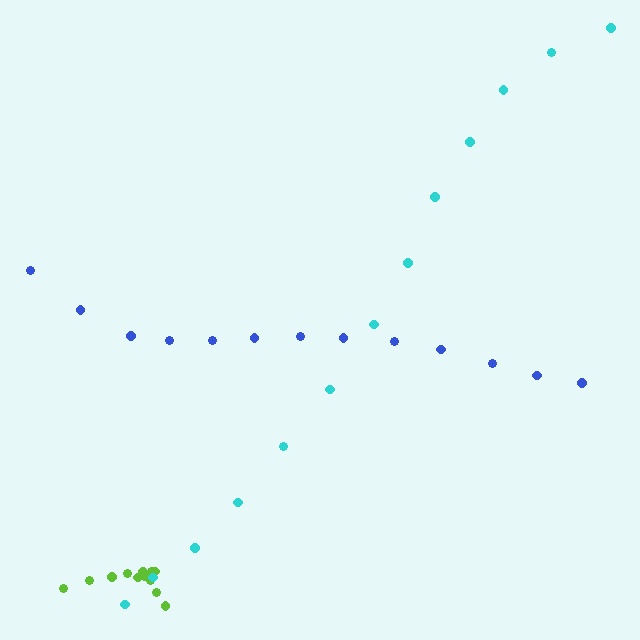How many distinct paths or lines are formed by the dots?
There are 3 distinct paths.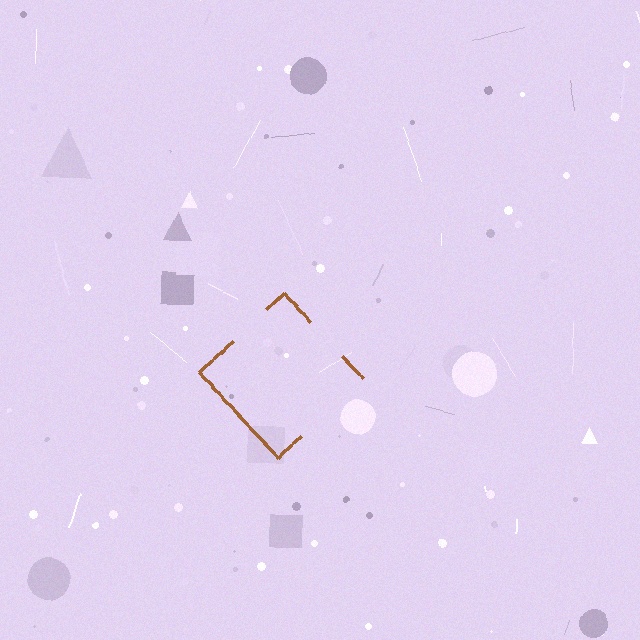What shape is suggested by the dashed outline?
The dashed outline suggests a diamond.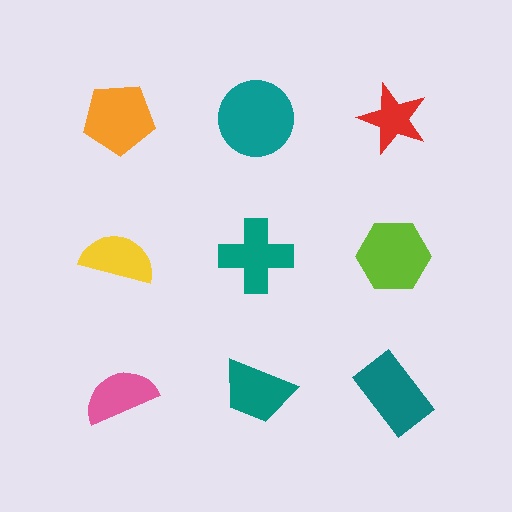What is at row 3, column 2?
A teal trapezoid.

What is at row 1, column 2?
A teal circle.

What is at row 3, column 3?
A teal rectangle.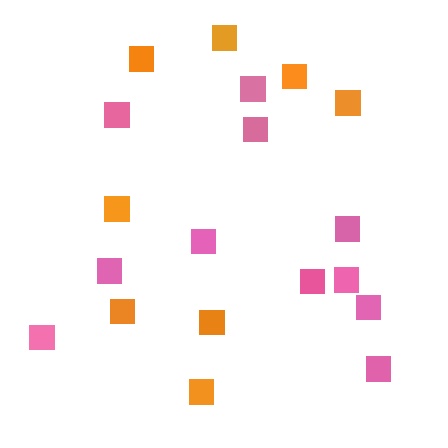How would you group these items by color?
There are 2 groups: one group of pink squares (11) and one group of orange squares (8).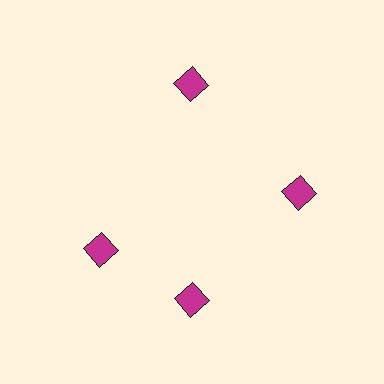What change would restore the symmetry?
The symmetry would be restored by rotating it back into even spacing with its neighbors so that all 4 diamonds sit at equal angles and equal distance from the center.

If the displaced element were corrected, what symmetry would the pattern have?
It would have 4-fold rotational symmetry — the pattern would map onto itself every 90 degrees.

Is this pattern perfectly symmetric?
No. The 4 magenta diamonds are arranged in a ring, but one element near the 9 o'clock position is rotated out of alignment along the ring, breaking the 4-fold rotational symmetry.